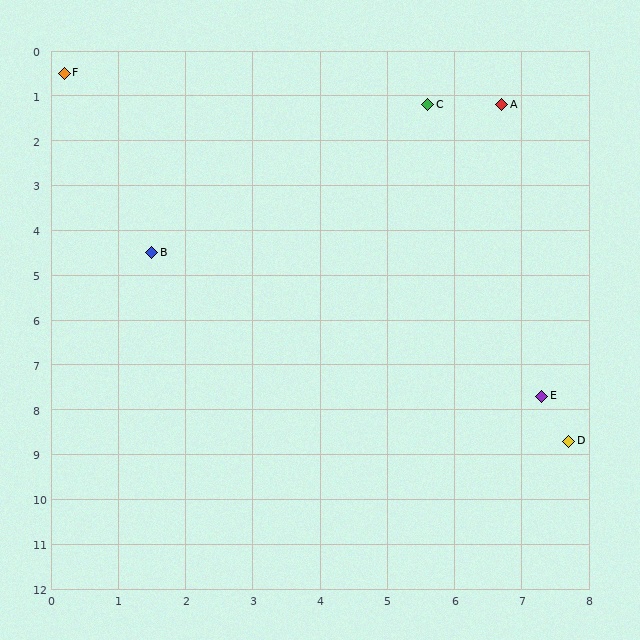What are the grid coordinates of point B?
Point B is at approximately (1.5, 4.5).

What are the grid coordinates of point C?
Point C is at approximately (5.6, 1.2).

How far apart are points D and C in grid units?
Points D and C are about 7.8 grid units apart.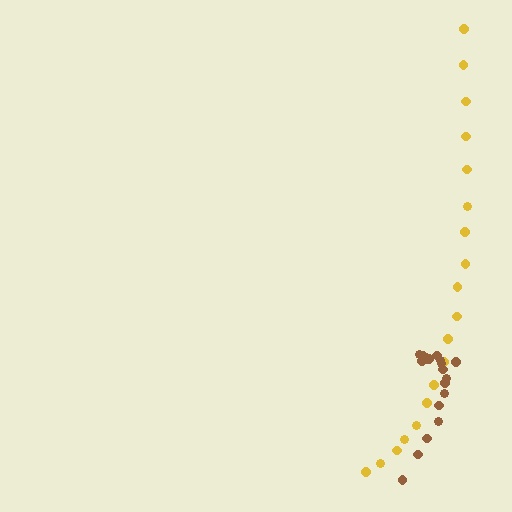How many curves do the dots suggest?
There are 2 distinct paths.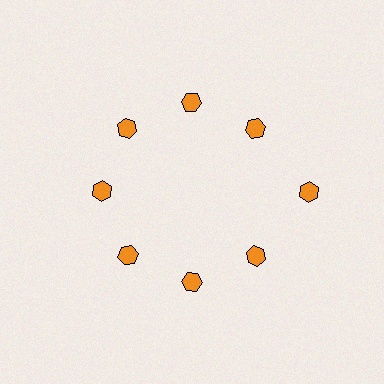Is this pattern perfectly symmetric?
No. The 8 orange hexagons are arranged in a ring, but one element near the 3 o'clock position is pushed outward from the center, breaking the 8-fold rotational symmetry.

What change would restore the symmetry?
The symmetry would be restored by moving it inward, back onto the ring so that all 8 hexagons sit at equal angles and equal distance from the center.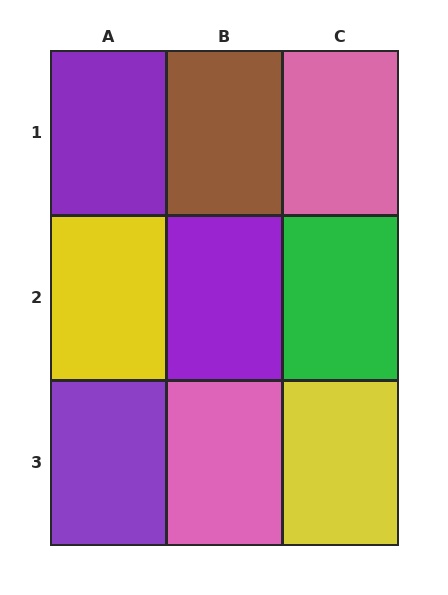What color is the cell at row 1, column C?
Pink.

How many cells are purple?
3 cells are purple.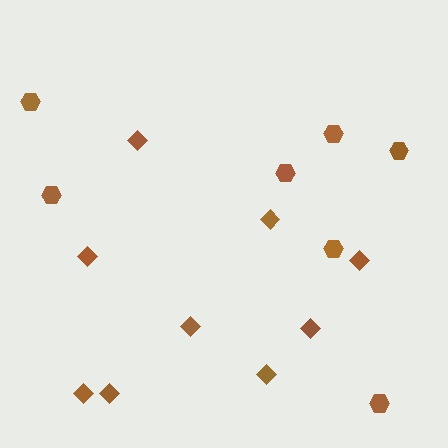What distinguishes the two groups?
There are 2 groups: one group of hexagons (7) and one group of diamonds (9).